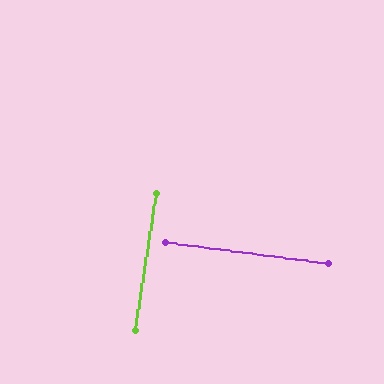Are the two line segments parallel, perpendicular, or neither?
Perpendicular — they meet at approximately 88°.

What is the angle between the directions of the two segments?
Approximately 88 degrees.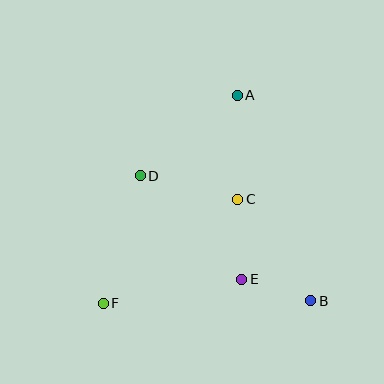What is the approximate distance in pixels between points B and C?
The distance between B and C is approximately 125 pixels.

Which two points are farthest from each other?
Points A and F are farthest from each other.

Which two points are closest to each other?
Points B and E are closest to each other.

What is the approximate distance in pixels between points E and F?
The distance between E and F is approximately 140 pixels.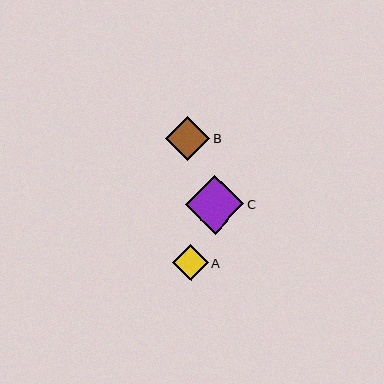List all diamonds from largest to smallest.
From largest to smallest: C, B, A.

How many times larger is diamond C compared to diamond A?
Diamond C is approximately 1.6 times the size of diamond A.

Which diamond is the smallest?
Diamond A is the smallest with a size of approximately 36 pixels.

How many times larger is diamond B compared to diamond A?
Diamond B is approximately 1.2 times the size of diamond A.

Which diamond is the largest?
Diamond C is the largest with a size of approximately 58 pixels.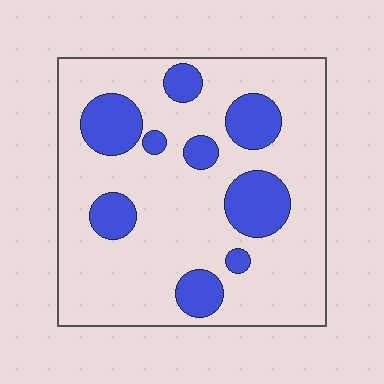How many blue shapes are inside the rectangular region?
9.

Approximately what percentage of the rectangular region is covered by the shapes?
Approximately 20%.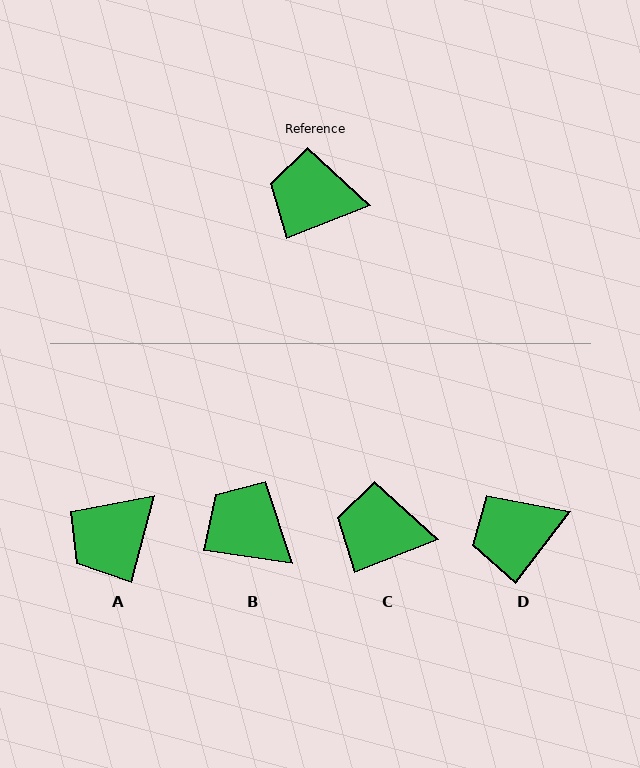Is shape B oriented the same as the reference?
No, it is off by about 30 degrees.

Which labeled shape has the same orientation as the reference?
C.